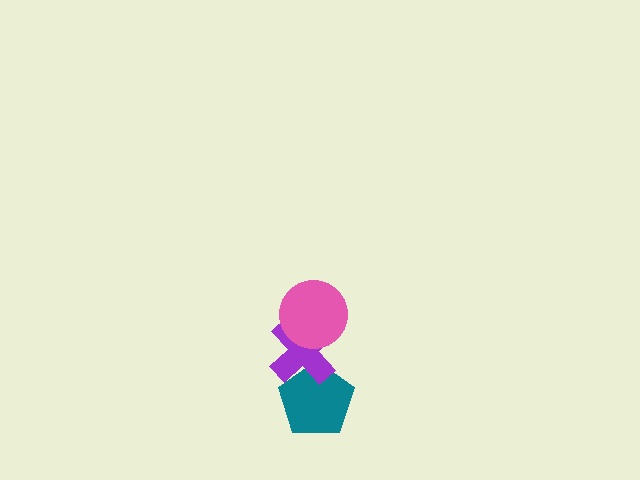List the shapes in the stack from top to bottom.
From top to bottom: the pink circle, the purple cross, the teal pentagon.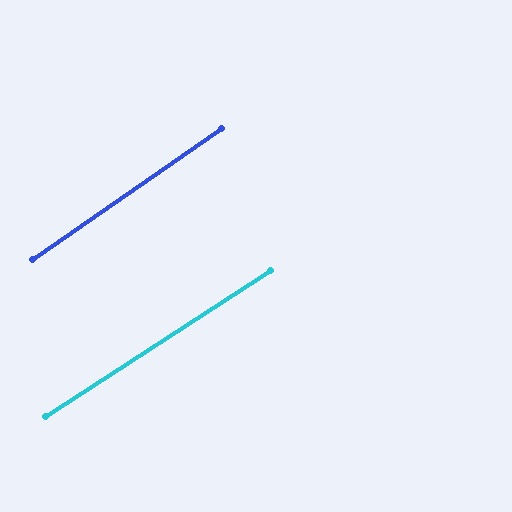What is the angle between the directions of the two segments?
Approximately 2 degrees.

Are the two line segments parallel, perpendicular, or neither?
Parallel — their directions differ by only 1.9°.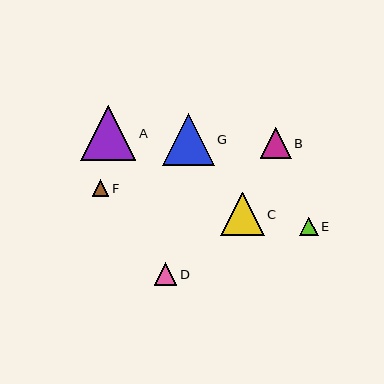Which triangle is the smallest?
Triangle F is the smallest with a size of approximately 16 pixels.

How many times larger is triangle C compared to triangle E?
Triangle C is approximately 2.3 times the size of triangle E.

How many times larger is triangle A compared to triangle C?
Triangle A is approximately 1.3 times the size of triangle C.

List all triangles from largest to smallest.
From largest to smallest: A, G, C, B, D, E, F.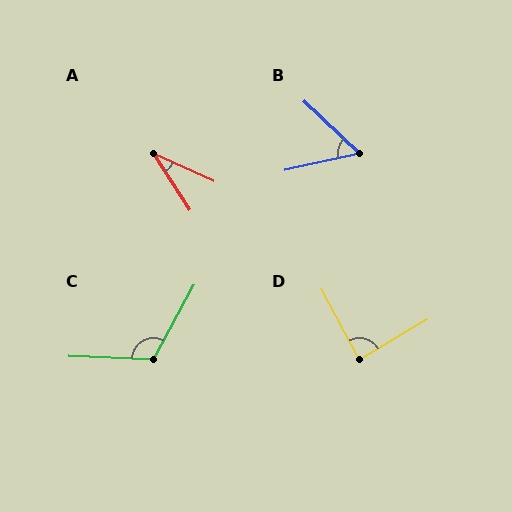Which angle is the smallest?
A, at approximately 33 degrees.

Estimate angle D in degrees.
Approximately 87 degrees.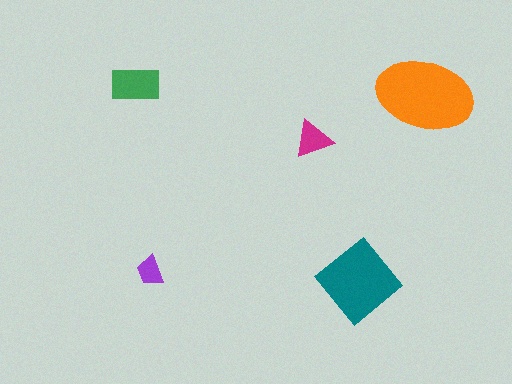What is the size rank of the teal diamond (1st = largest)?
2nd.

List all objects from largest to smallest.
The orange ellipse, the teal diamond, the green rectangle, the magenta triangle, the purple trapezoid.